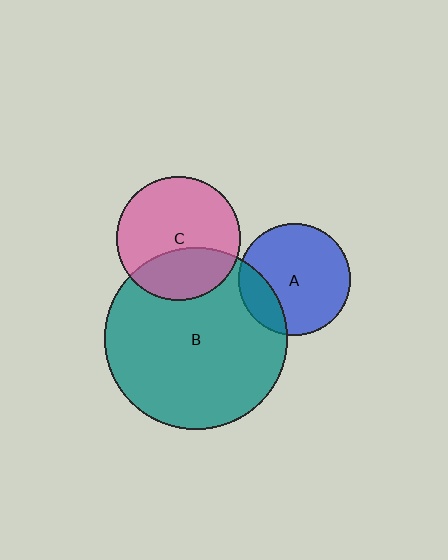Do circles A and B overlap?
Yes.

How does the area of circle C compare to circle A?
Approximately 1.2 times.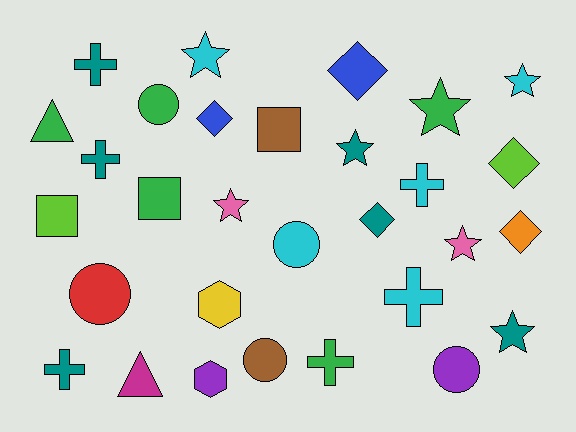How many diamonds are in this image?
There are 5 diamonds.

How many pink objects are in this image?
There are 2 pink objects.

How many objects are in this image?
There are 30 objects.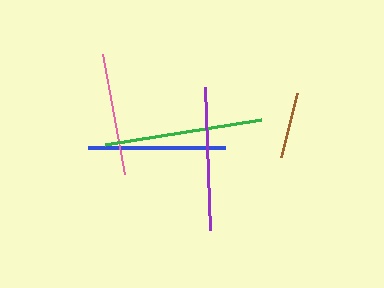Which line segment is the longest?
The green line is the longest at approximately 158 pixels.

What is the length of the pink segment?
The pink segment is approximately 123 pixels long.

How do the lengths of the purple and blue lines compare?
The purple and blue lines are approximately the same length.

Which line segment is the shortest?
The brown line is the shortest at approximately 66 pixels.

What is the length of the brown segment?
The brown segment is approximately 66 pixels long.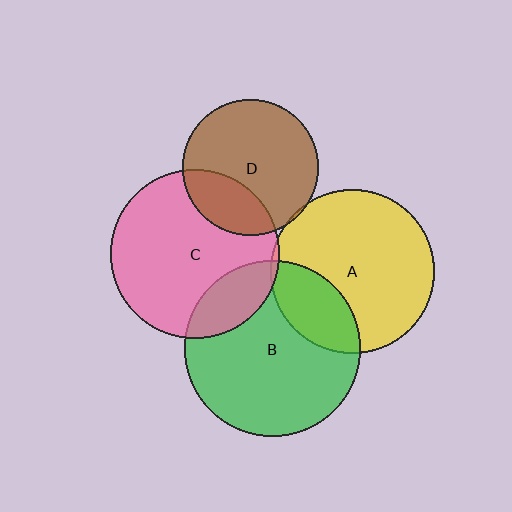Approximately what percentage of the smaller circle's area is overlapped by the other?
Approximately 25%.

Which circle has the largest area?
Circle B (green).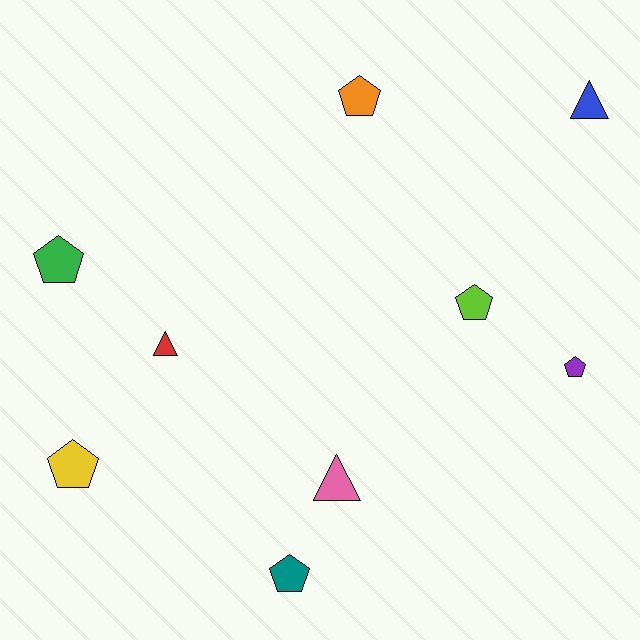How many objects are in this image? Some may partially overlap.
There are 9 objects.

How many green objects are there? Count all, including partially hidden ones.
There is 1 green object.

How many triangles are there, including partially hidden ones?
There are 3 triangles.